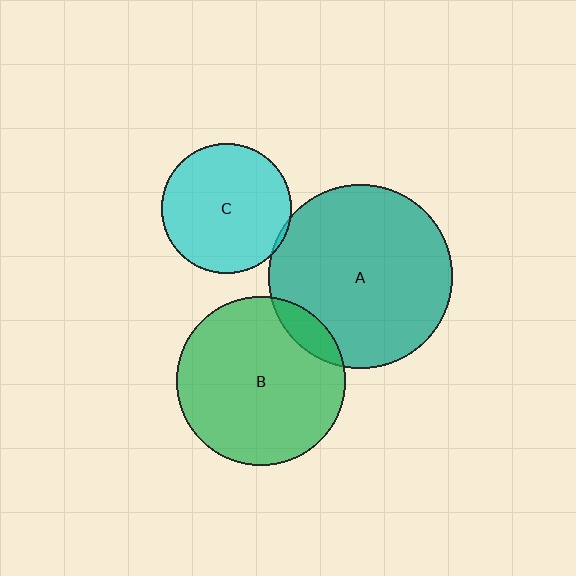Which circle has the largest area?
Circle A (teal).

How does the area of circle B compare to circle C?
Approximately 1.7 times.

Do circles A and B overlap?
Yes.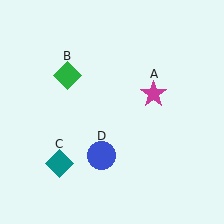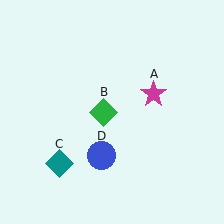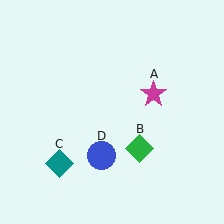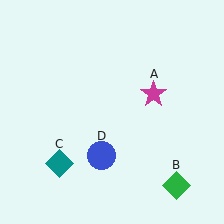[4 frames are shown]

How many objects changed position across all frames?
1 object changed position: green diamond (object B).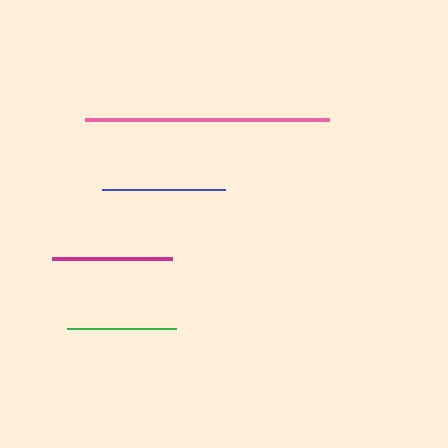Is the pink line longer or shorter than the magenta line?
The pink line is longer than the magenta line.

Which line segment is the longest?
The pink line is the longest at approximately 245 pixels.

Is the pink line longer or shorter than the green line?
The pink line is longer than the green line.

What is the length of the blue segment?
The blue segment is approximately 124 pixels long.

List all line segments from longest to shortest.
From longest to shortest: pink, blue, magenta, green.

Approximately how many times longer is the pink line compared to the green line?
The pink line is approximately 2.2 times the length of the green line.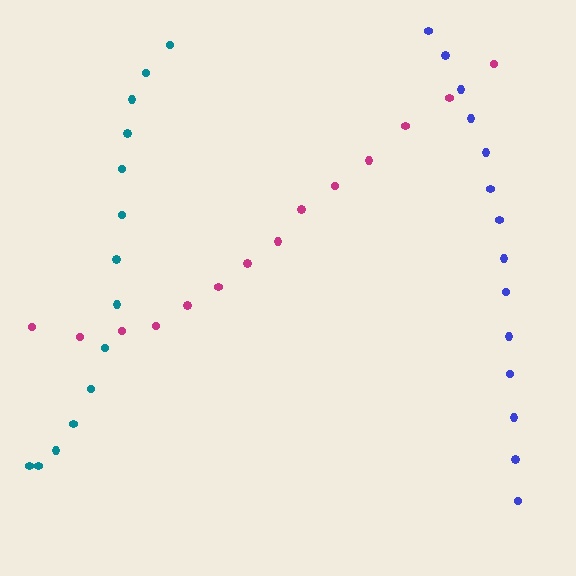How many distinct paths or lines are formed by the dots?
There are 3 distinct paths.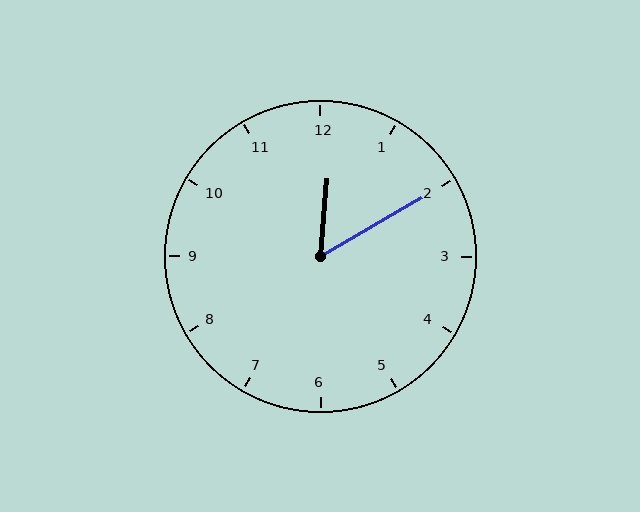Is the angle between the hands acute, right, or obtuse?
It is acute.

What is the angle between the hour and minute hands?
Approximately 55 degrees.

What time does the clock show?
12:10.